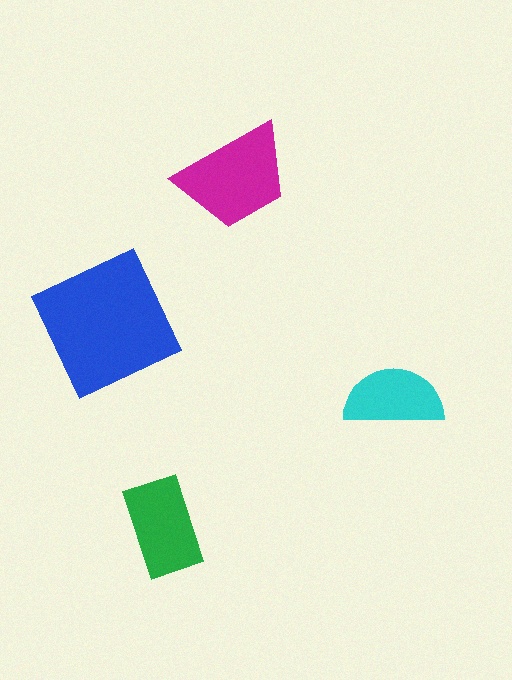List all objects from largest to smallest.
The blue square, the magenta trapezoid, the green rectangle, the cyan semicircle.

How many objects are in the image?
There are 4 objects in the image.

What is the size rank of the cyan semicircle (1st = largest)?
4th.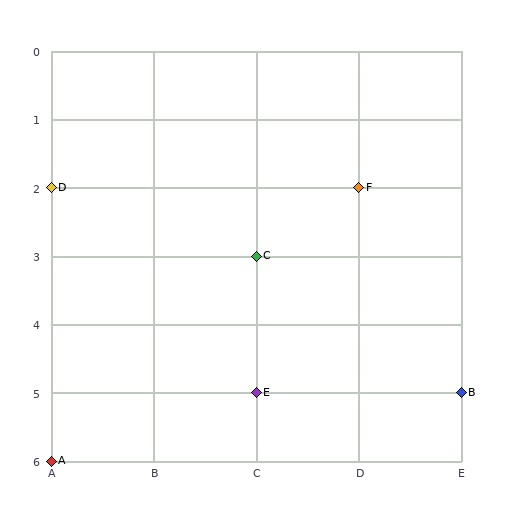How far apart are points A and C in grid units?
Points A and C are 2 columns and 3 rows apart (about 3.6 grid units diagonally).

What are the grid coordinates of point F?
Point F is at grid coordinates (D, 2).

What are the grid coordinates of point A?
Point A is at grid coordinates (A, 6).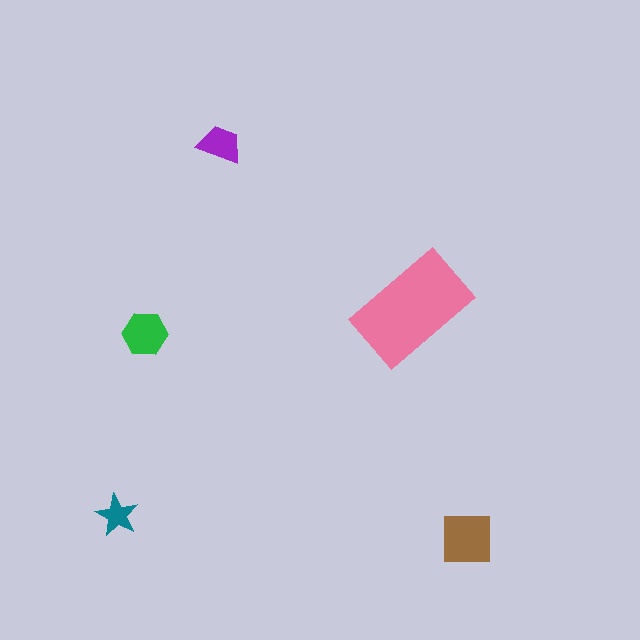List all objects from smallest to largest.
The teal star, the purple trapezoid, the green hexagon, the brown square, the pink rectangle.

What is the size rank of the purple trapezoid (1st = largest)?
4th.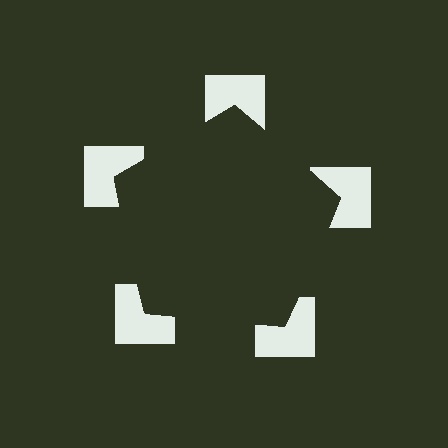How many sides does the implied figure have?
5 sides.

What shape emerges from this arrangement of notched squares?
An illusory pentagon — its edges are inferred from the aligned wedge cuts in the notched squares, not physically drawn.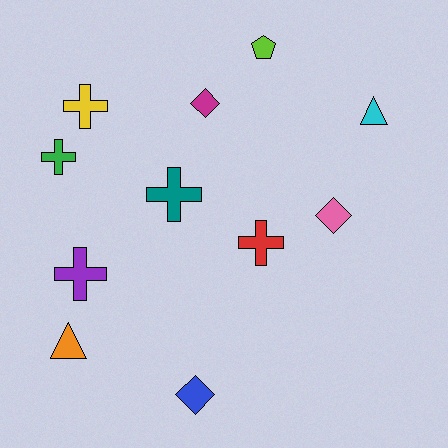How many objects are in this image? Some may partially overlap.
There are 11 objects.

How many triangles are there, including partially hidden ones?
There are 2 triangles.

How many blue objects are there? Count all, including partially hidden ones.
There is 1 blue object.